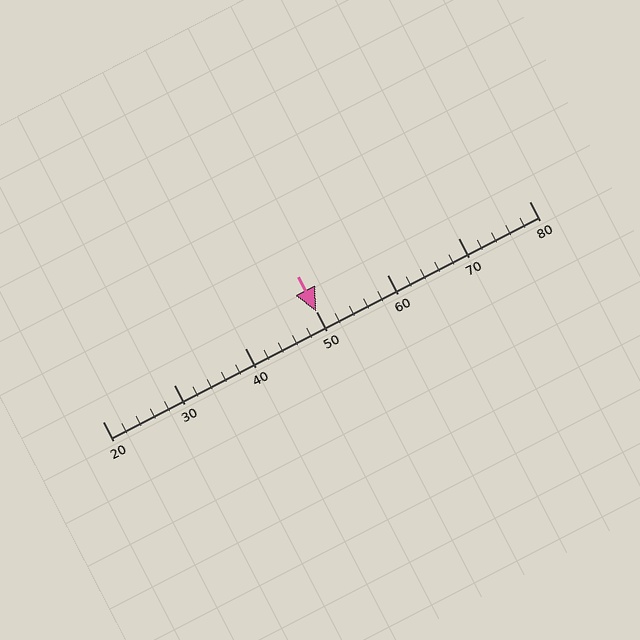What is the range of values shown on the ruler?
The ruler shows values from 20 to 80.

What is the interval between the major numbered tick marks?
The major tick marks are spaced 10 units apart.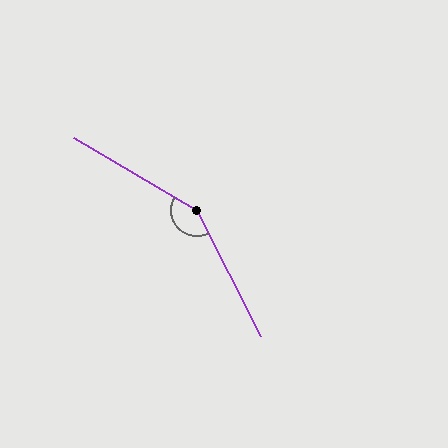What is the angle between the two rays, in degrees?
Approximately 147 degrees.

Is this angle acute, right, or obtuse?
It is obtuse.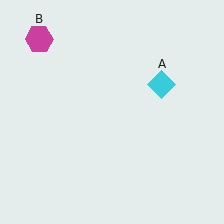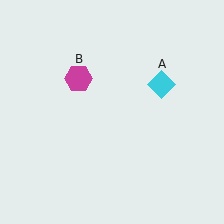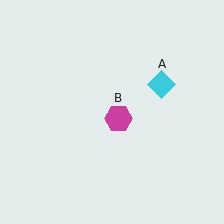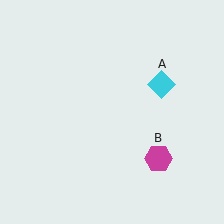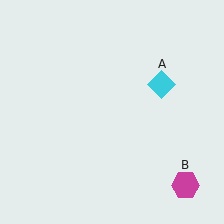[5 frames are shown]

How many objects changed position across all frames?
1 object changed position: magenta hexagon (object B).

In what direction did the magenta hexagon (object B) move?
The magenta hexagon (object B) moved down and to the right.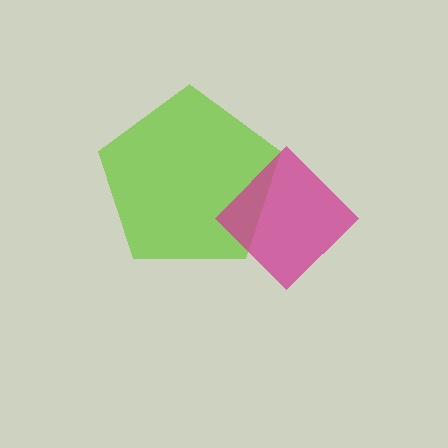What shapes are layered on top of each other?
The layered shapes are: a lime pentagon, a magenta diamond.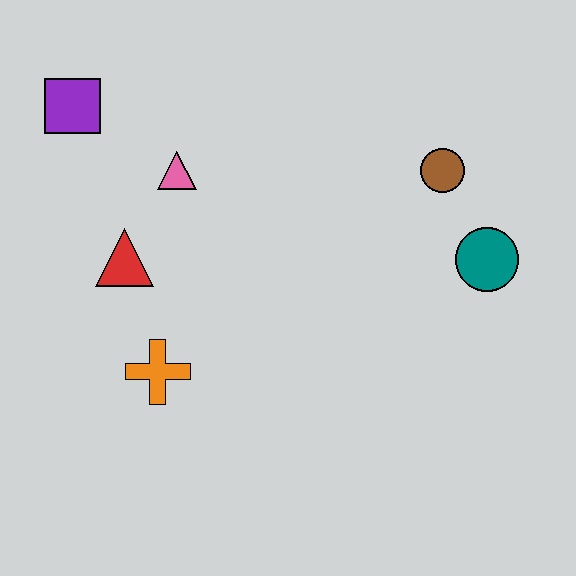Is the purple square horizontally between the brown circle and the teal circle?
No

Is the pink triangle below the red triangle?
No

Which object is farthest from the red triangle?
The teal circle is farthest from the red triangle.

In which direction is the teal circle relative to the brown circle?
The teal circle is below the brown circle.